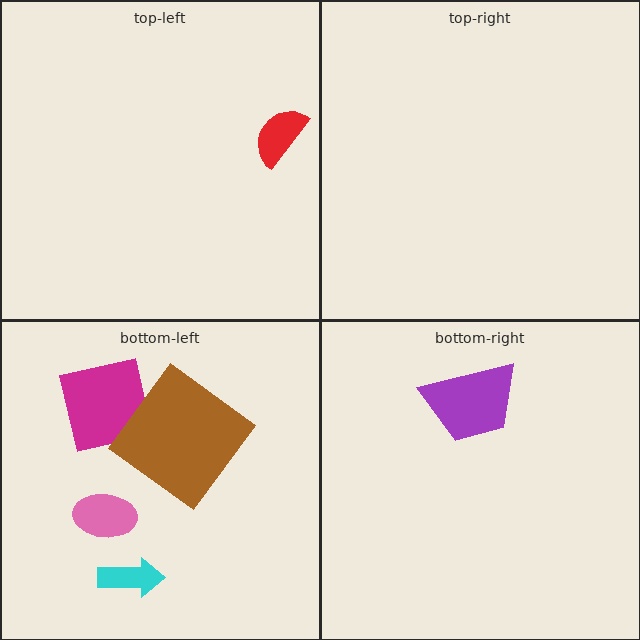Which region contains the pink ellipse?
The bottom-left region.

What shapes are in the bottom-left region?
The magenta square, the cyan arrow, the brown diamond, the pink ellipse.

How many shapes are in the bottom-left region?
4.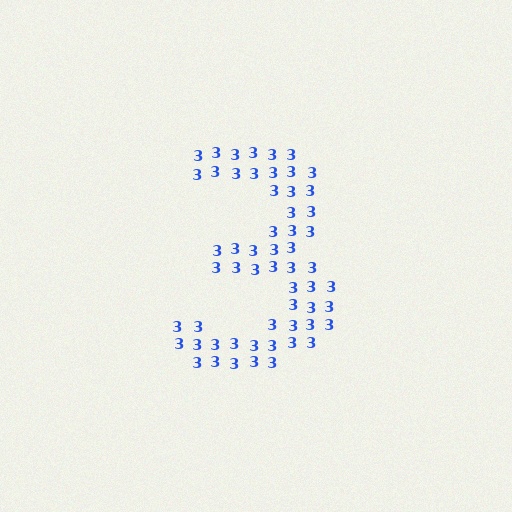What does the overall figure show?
The overall figure shows the digit 3.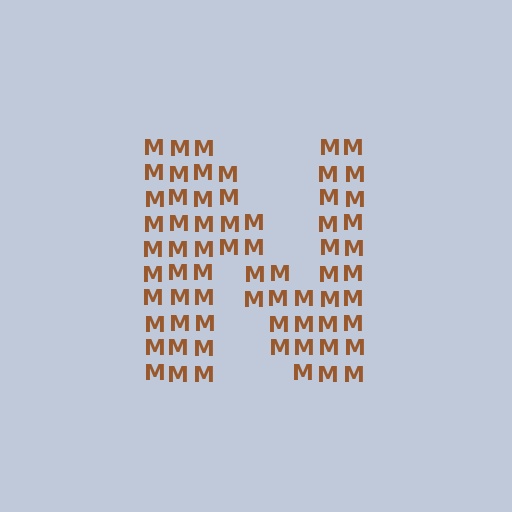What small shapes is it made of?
It is made of small letter M's.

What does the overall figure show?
The overall figure shows the letter N.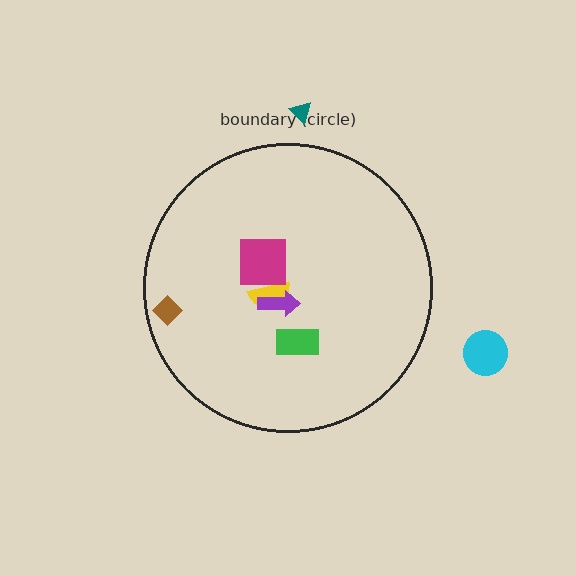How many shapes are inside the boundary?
5 inside, 2 outside.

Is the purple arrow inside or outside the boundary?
Inside.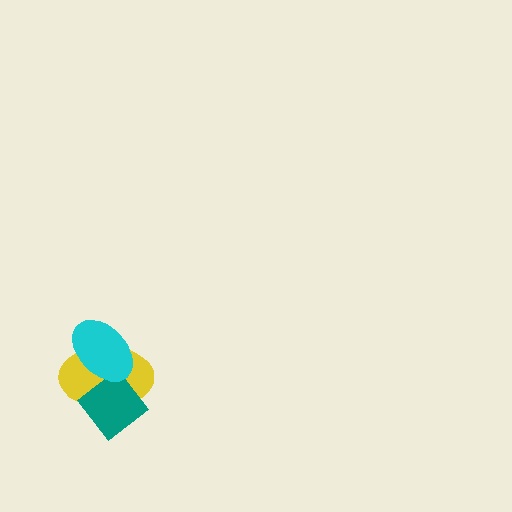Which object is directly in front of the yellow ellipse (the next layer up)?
The teal diamond is directly in front of the yellow ellipse.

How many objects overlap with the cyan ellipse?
2 objects overlap with the cyan ellipse.